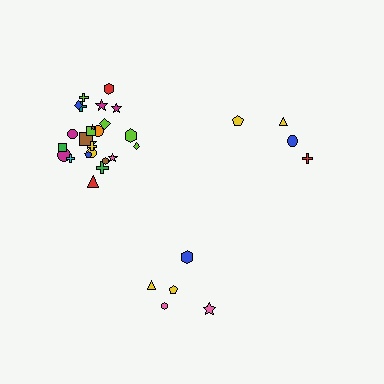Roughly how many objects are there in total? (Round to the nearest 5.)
Roughly 35 objects in total.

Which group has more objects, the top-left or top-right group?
The top-left group.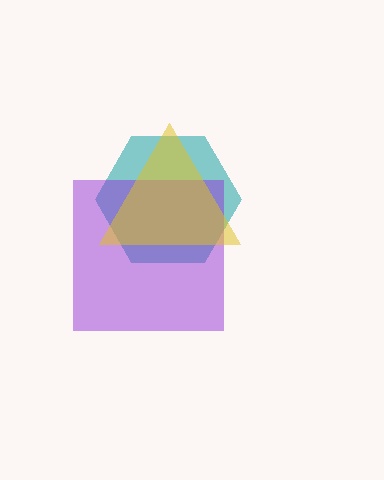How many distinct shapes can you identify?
There are 3 distinct shapes: a teal hexagon, a purple square, a yellow triangle.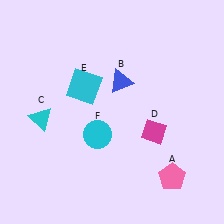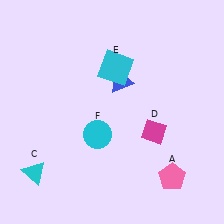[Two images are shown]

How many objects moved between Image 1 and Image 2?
2 objects moved between the two images.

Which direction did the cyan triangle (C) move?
The cyan triangle (C) moved down.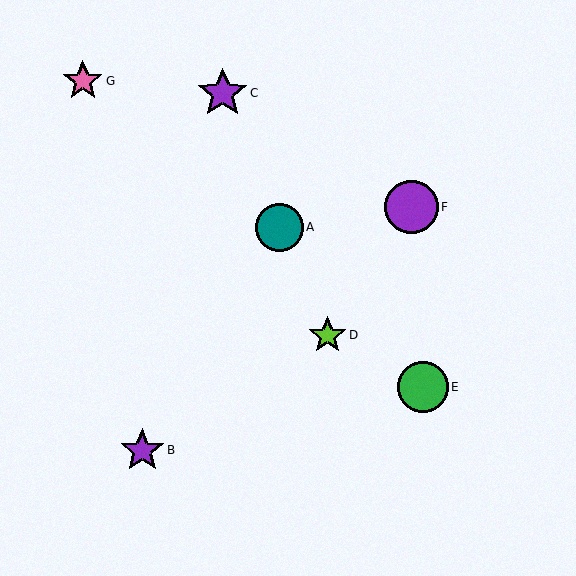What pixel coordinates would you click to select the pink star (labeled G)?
Click at (83, 81) to select the pink star G.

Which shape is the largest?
The purple circle (labeled F) is the largest.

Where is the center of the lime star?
The center of the lime star is at (328, 335).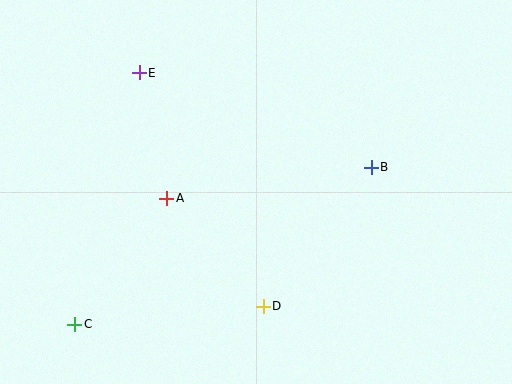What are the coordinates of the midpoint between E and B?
The midpoint between E and B is at (255, 120).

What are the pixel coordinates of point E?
Point E is at (139, 73).